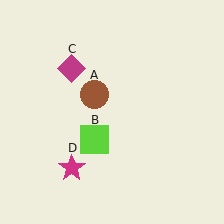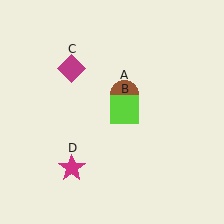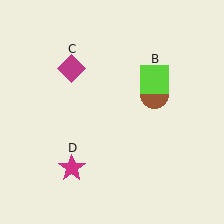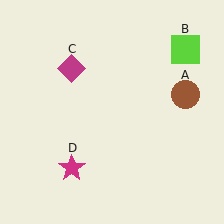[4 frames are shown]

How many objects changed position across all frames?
2 objects changed position: brown circle (object A), lime square (object B).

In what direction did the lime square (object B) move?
The lime square (object B) moved up and to the right.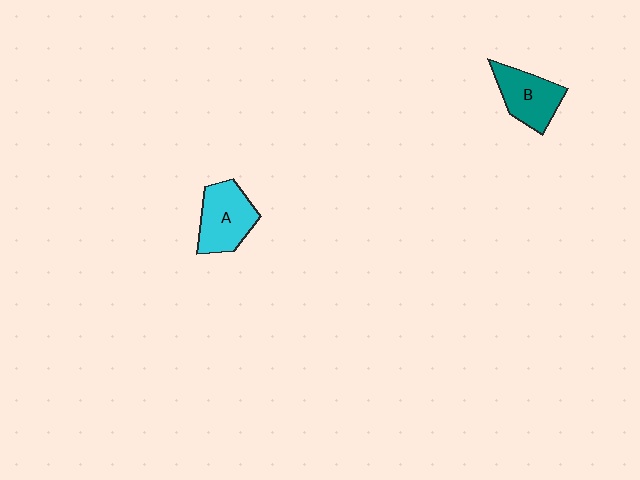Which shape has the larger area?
Shape A (cyan).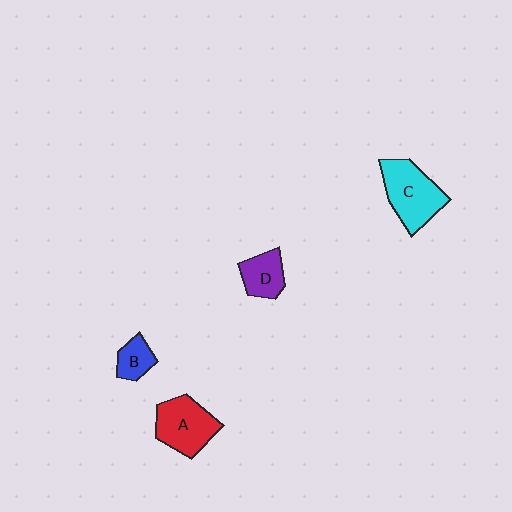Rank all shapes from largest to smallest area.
From largest to smallest: C (cyan), A (red), D (purple), B (blue).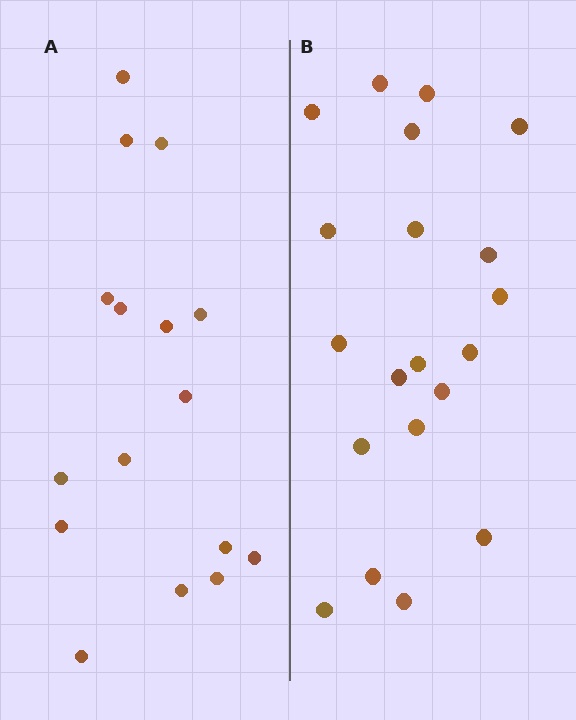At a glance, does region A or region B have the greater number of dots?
Region B (the right region) has more dots.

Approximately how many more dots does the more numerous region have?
Region B has about 4 more dots than region A.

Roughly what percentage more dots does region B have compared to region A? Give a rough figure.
About 25% more.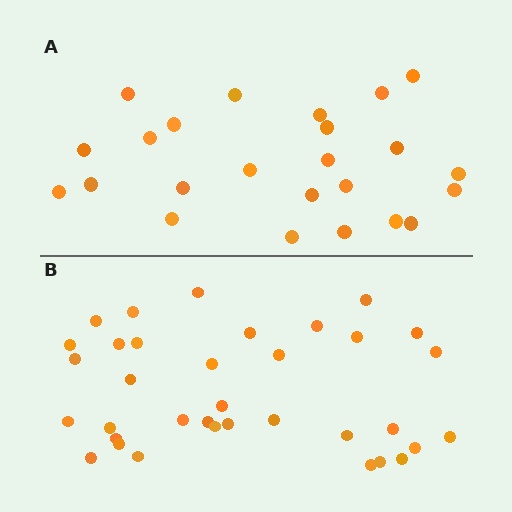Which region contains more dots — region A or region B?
Region B (the bottom region) has more dots.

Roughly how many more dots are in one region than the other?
Region B has roughly 12 or so more dots than region A.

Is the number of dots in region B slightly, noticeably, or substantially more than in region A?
Region B has substantially more. The ratio is roughly 1.5 to 1.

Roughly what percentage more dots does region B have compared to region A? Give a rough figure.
About 45% more.